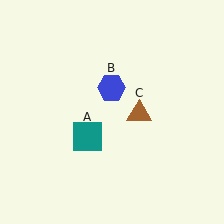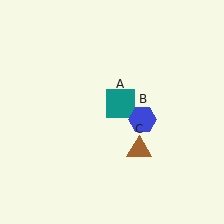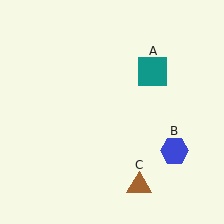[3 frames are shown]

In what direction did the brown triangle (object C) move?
The brown triangle (object C) moved down.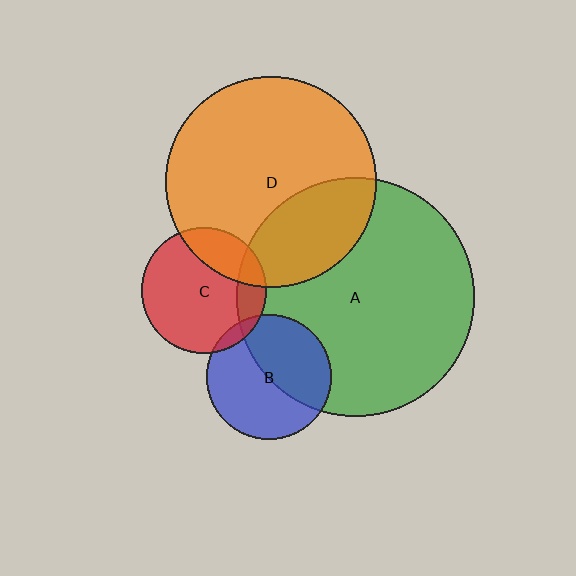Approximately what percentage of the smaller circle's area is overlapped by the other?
Approximately 45%.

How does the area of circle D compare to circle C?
Approximately 2.8 times.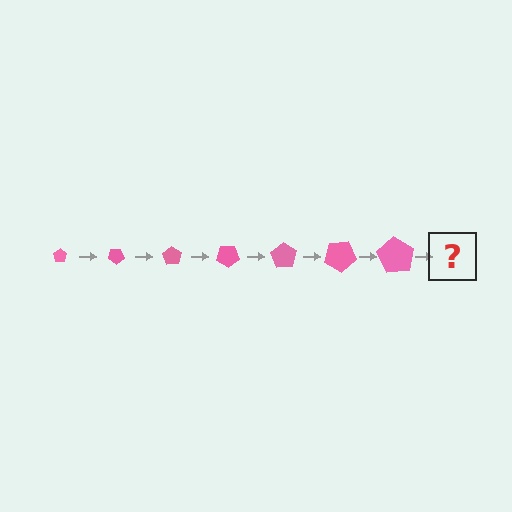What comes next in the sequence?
The next element should be a pentagon, larger than the previous one and rotated 245 degrees from the start.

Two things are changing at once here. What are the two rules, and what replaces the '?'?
The two rules are that the pentagon grows larger each step and it rotates 35 degrees each step. The '?' should be a pentagon, larger than the previous one and rotated 245 degrees from the start.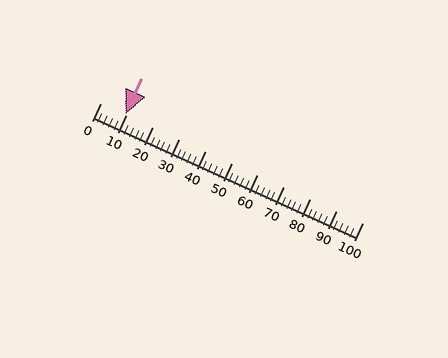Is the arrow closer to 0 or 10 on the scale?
The arrow is closer to 10.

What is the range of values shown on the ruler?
The ruler shows values from 0 to 100.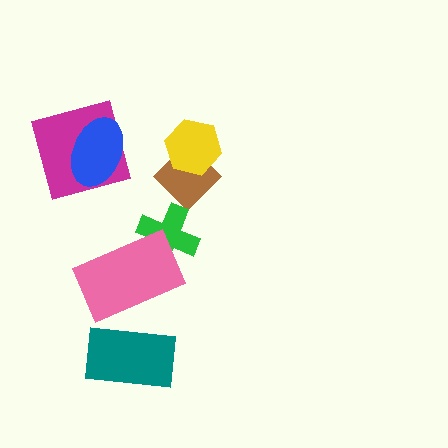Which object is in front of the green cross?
The pink rectangle is in front of the green cross.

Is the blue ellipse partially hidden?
No, no other shape covers it.